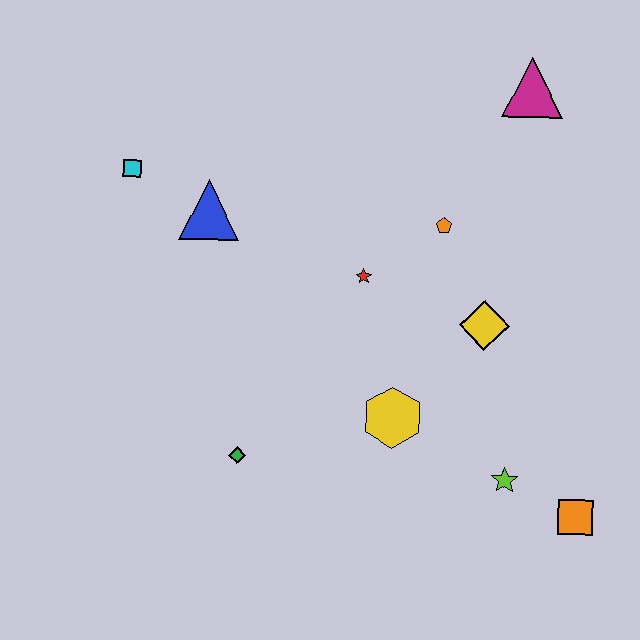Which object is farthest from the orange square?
The cyan square is farthest from the orange square.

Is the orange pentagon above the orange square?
Yes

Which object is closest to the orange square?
The lime star is closest to the orange square.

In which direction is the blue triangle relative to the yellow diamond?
The blue triangle is to the left of the yellow diamond.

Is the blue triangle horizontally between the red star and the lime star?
No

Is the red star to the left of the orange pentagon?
Yes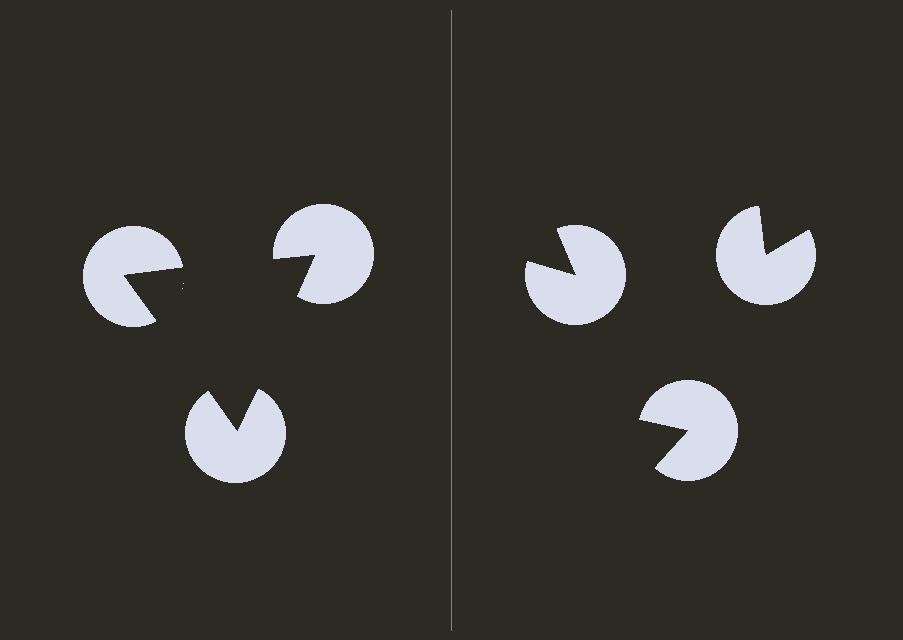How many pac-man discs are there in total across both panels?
6 — 3 on each side.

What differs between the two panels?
The pac-man discs are positioned identically on both sides; only the wedge orientations differ. On the left they align to a triangle; on the right they are misaligned.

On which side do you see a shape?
An illusory triangle appears on the left side. On the right side the wedge cuts are rotated, so no coherent shape forms.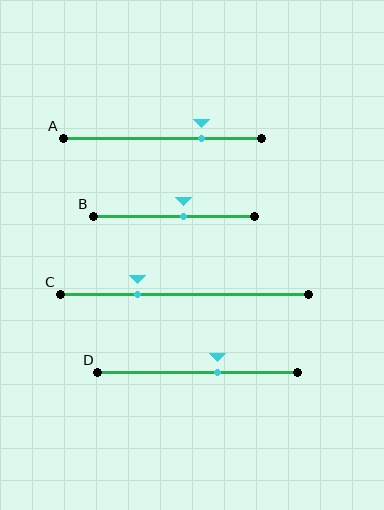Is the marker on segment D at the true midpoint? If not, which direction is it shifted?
No, the marker on segment D is shifted to the right by about 10% of the segment length.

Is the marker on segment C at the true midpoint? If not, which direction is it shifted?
No, the marker on segment C is shifted to the left by about 19% of the segment length.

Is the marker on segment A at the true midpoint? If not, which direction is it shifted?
No, the marker on segment A is shifted to the right by about 20% of the segment length.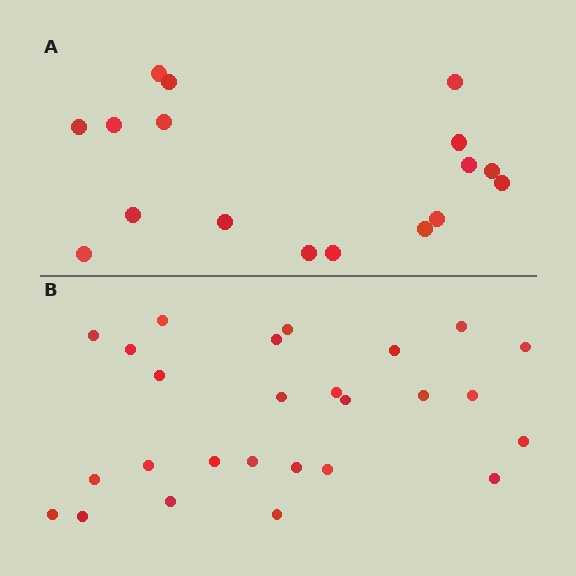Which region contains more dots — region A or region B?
Region B (the bottom region) has more dots.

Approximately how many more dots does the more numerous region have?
Region B has roughly 8 or so more dots than region A.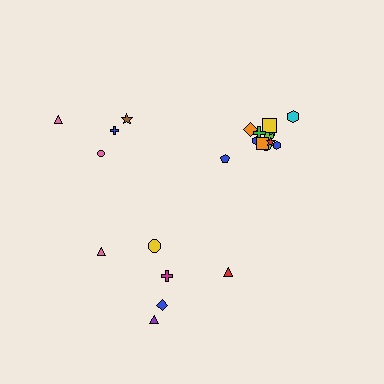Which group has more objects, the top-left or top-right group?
The top-right group.